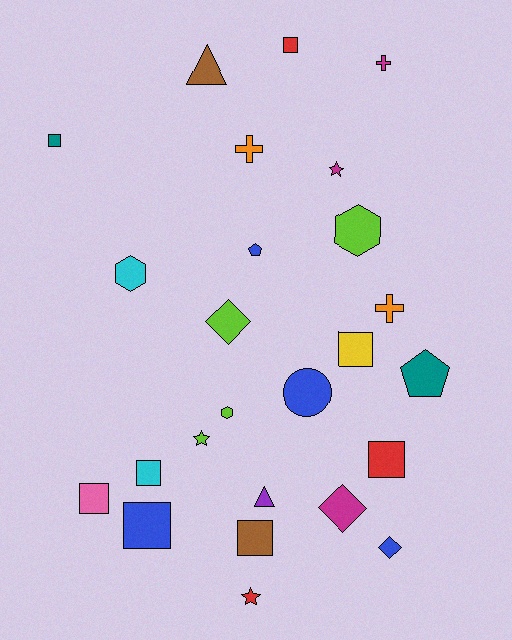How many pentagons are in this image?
There are 2 pentagons.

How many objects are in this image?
There are 25 objects.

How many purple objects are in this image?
There is 1 purple object.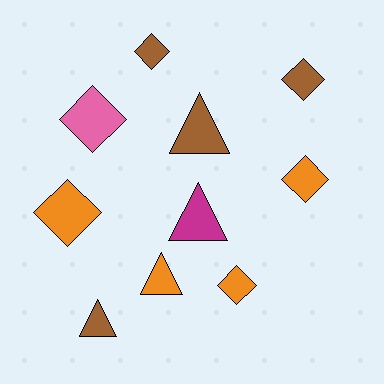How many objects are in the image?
There are 10 objects.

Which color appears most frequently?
Brown, with 4 objects.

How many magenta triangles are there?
There is 1 magenta triangle.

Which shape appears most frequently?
Diamond, with 6 objects.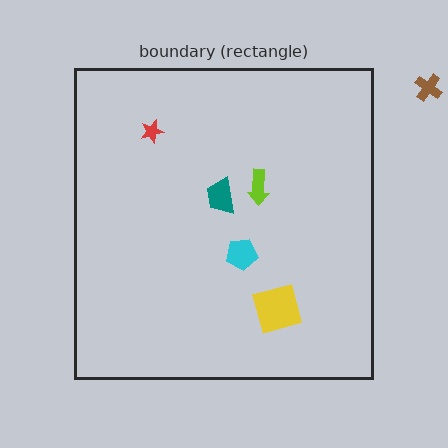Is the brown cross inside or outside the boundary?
Outside.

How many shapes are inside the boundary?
5 inside, 1 outside.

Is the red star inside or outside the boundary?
Inside.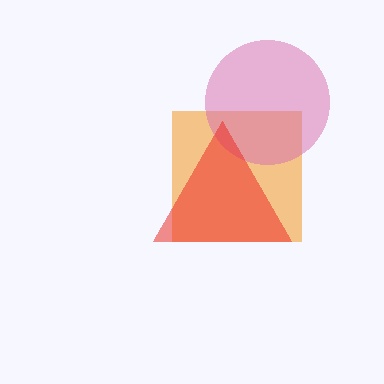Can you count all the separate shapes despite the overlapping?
Yes, there are 3 separate shapes.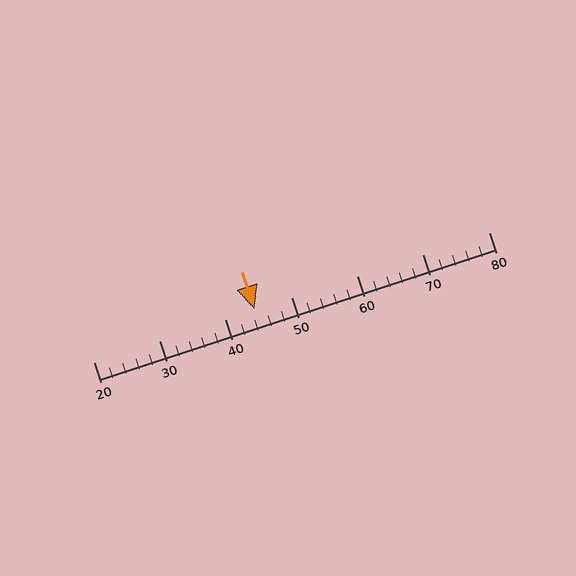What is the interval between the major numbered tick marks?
The major tick marks are spaced 10 units apart.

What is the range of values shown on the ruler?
The ruler shows values from 20 to 80.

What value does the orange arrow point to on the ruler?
The orange arrow points to approximately 44.